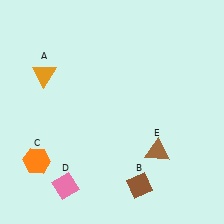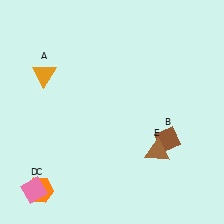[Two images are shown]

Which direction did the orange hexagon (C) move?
The orange hexagon (C) moved down.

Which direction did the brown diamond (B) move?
The brown diamond (B) moved up.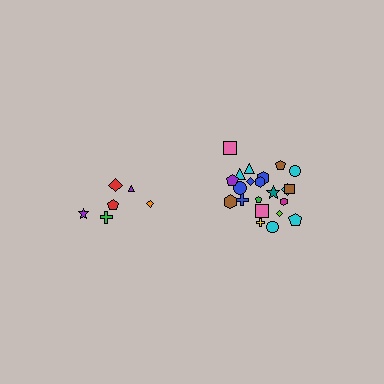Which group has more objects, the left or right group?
The right group.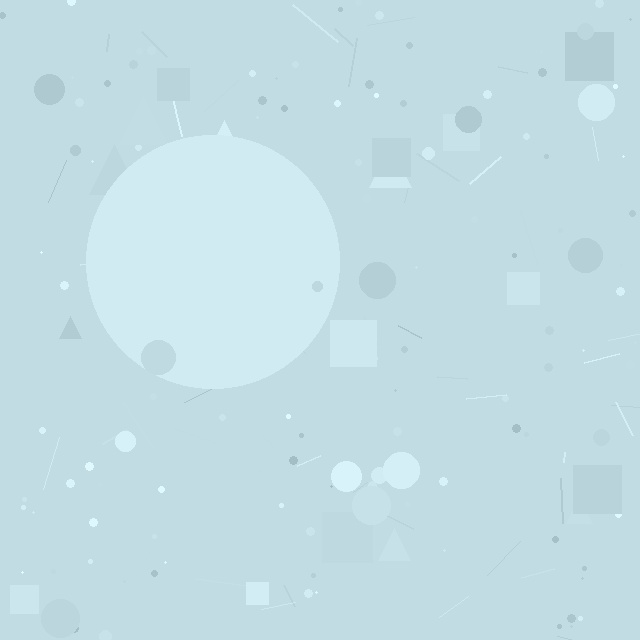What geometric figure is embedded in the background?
A circle is embedded in the background.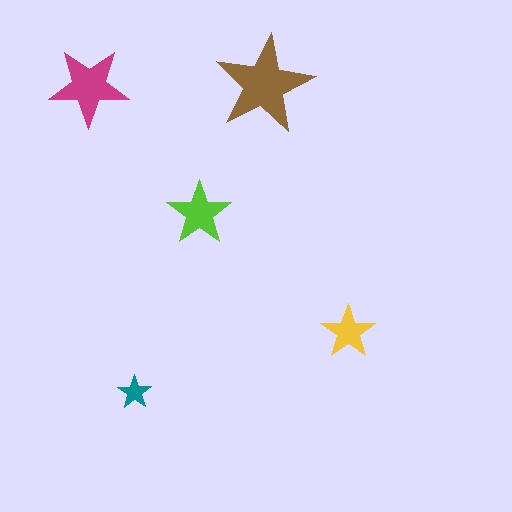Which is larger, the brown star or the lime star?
The brown one.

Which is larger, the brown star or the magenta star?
The brown one.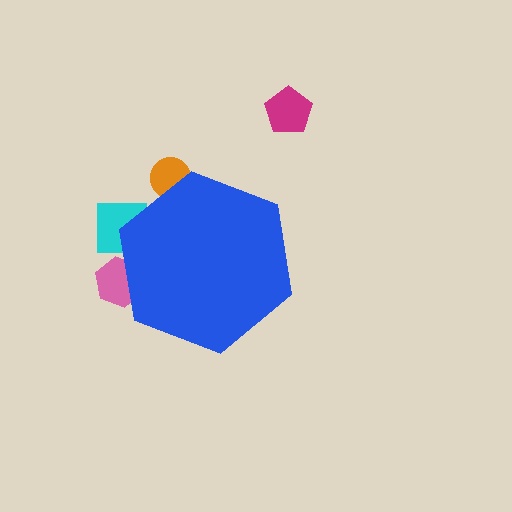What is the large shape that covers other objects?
A blue hexagon.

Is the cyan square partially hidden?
Yes, the cyan square is partially hidden behind the blue hexagon.